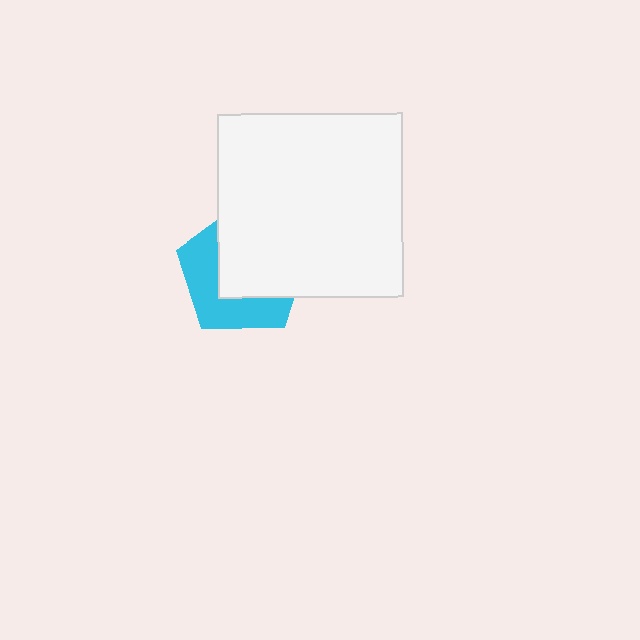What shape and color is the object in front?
The object in front is a white square.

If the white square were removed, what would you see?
You would see the complete cyan pentagon.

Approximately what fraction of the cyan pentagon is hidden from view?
Roughly 57% of the cyan pentagon is hidden behind the white square.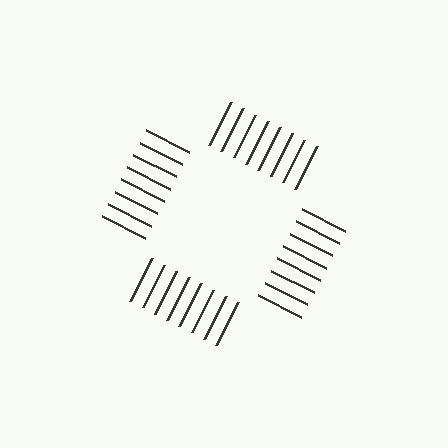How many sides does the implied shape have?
4 sides — the line-ends trace a square.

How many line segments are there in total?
32 — 8 along each of the 4 edges.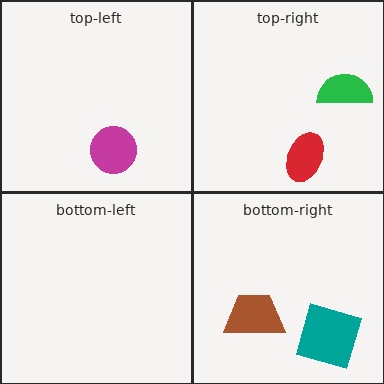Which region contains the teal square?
The bottom-right region.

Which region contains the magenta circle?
The top-left region.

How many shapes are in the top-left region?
1.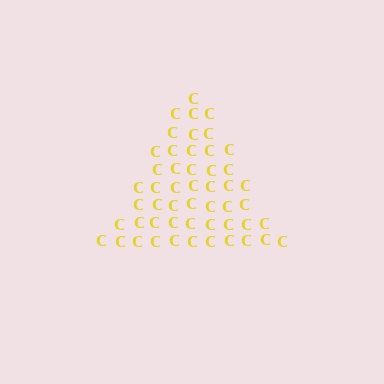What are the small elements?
The small elements are letter C's.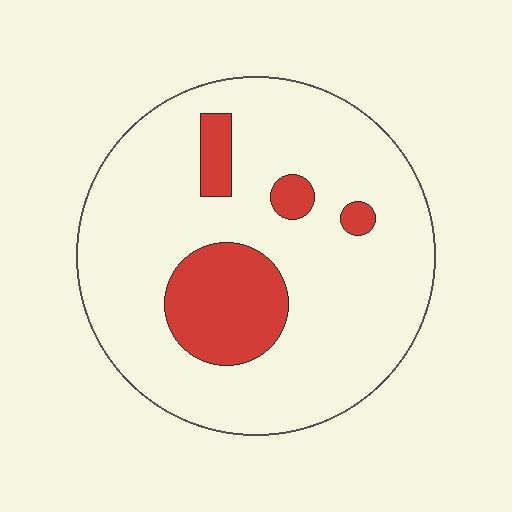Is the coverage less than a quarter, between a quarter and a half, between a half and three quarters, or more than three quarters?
Less than a quarter.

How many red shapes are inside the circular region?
4.